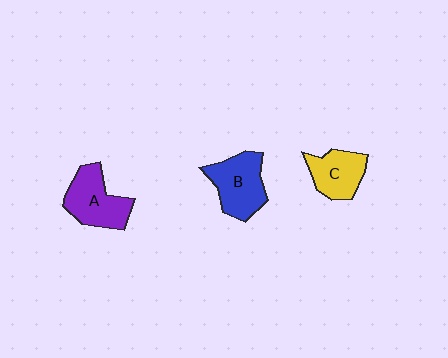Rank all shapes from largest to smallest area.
From largest to smallest: B (blue), A (purple), C (yellow).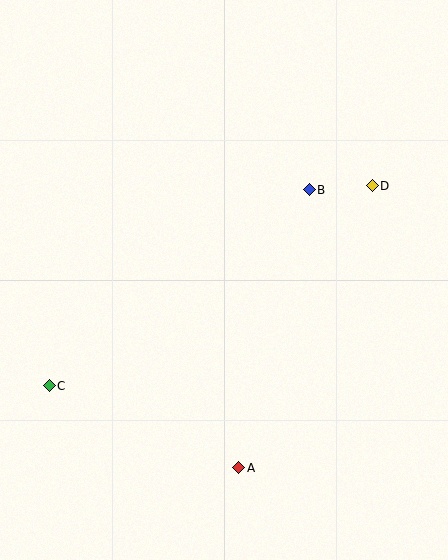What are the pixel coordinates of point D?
Point D is at (372, 186).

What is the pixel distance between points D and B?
The distance between D and B is 63 pixels.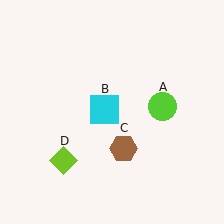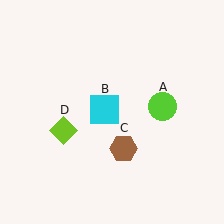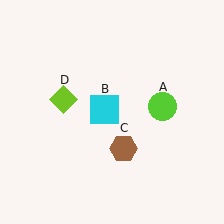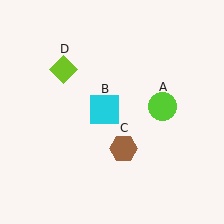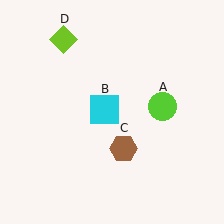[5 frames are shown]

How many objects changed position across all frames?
1 object changed position: lime diamond (object D).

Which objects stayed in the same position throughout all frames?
Lime circle (object A) and cyan square (object B) and brown hexagon (object C) remained stationary.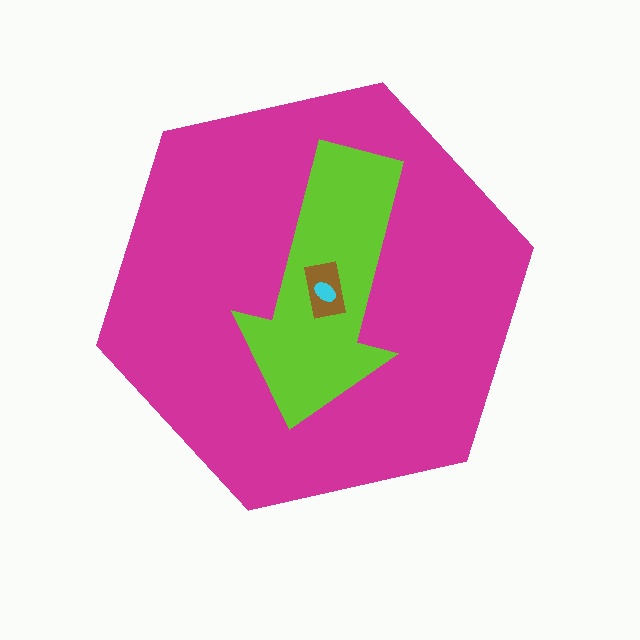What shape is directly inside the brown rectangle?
The cyan ellipse.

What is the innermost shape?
The cyan ellipse.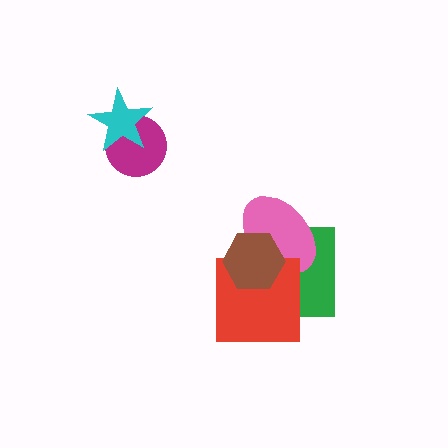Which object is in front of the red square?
The brown hexagon is in front of the red square.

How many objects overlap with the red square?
3 objects overlap with the red square.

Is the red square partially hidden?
Yes, it is partially covered by another shape.